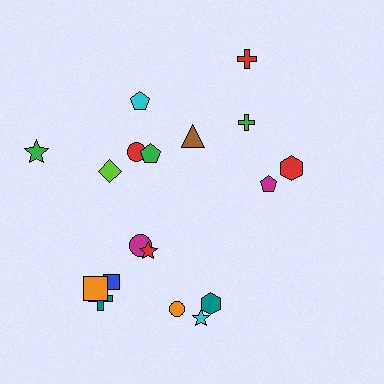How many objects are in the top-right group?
There are 4 objects.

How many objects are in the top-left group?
There are 6 objects.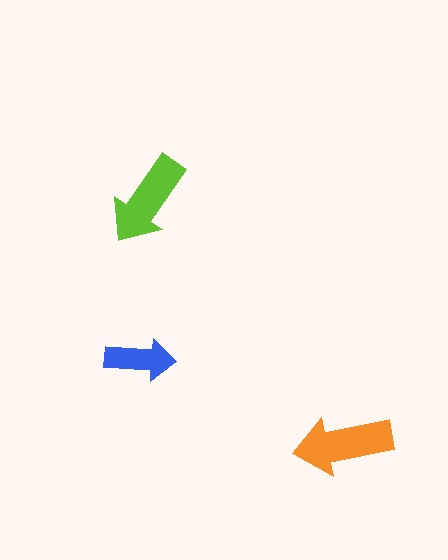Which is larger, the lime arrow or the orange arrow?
The orange one.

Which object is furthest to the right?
The orange arrow is rightmost.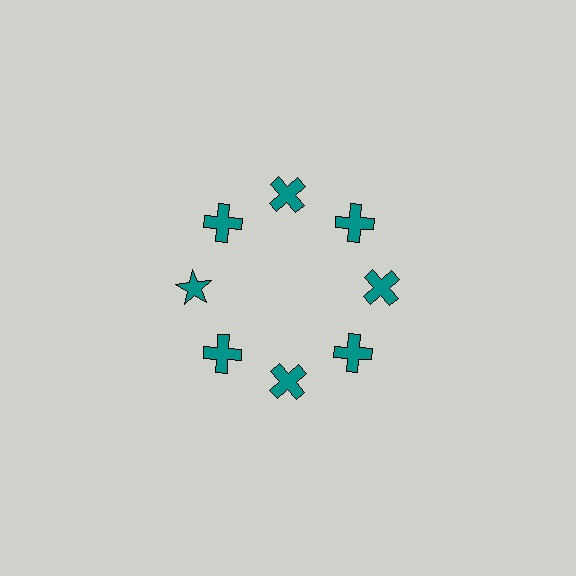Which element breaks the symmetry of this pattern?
The teal star at roughly the 9 o'clock position breaks the symmetry. All other shapes are teal crosses.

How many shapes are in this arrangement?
There are 8 shapes arranged in a ring pattern.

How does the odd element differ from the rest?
It has a different shape: star instead of cross.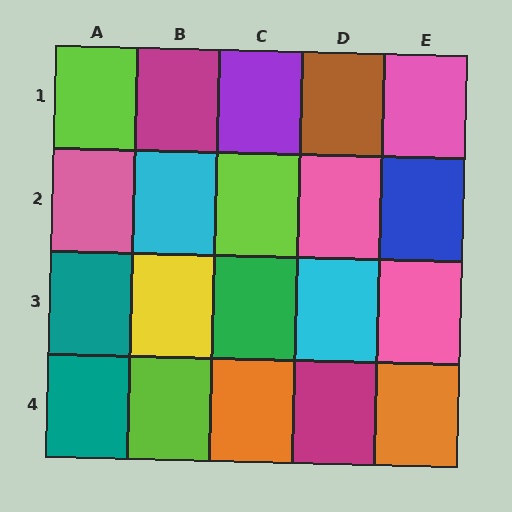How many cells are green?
1 cell is green.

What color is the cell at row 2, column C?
Lime.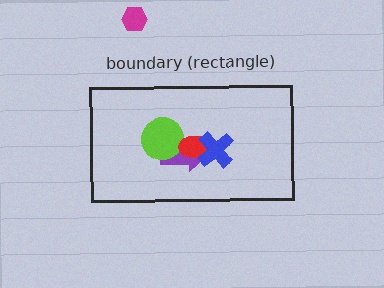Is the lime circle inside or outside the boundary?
Inside.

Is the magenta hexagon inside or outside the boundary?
Outside.